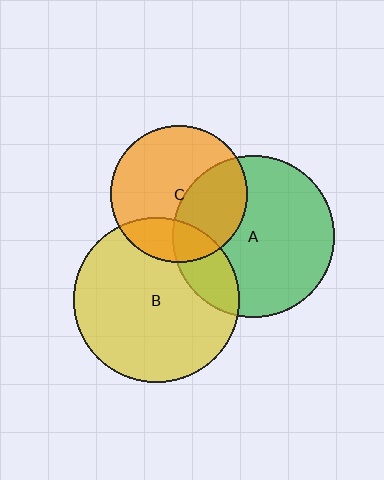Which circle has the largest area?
Circle B (yellow).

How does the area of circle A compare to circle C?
Approximately 1.4 times.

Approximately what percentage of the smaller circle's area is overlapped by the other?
Approximately 20%.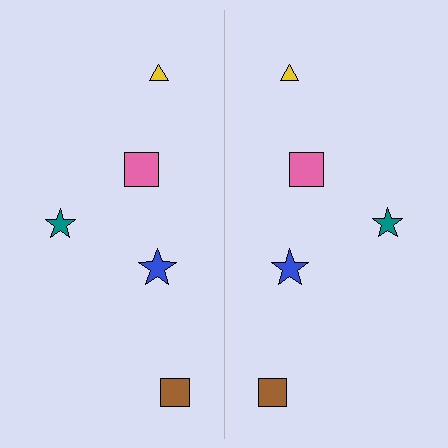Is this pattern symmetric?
Yes, this pattern has bilateral (reflection) symmetry.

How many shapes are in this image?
There are 10 shapes in this image.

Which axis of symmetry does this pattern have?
The pattern has a vertical axis of symmetry running through the center of the image.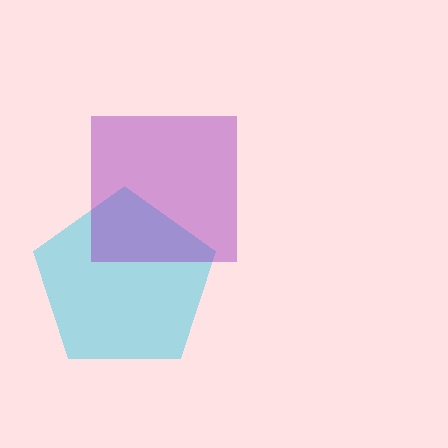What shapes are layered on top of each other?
The layered shapes are: a cyan pentagon, a purple square.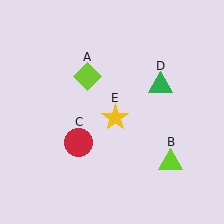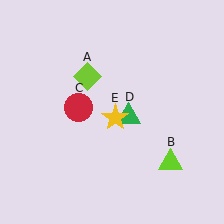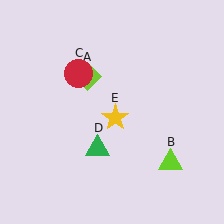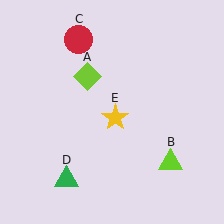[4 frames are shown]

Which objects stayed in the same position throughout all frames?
Lime diamond (object A) and lime triangle (object B) and yellow star (object E) remained stationary.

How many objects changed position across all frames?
2 objects changed position: red circle (object C), green triangle (object D).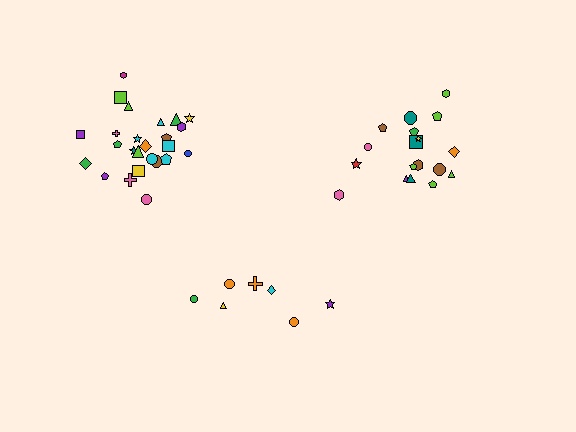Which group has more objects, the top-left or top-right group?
The top-left group.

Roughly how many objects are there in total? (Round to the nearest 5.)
Roughly 50 objects in total.